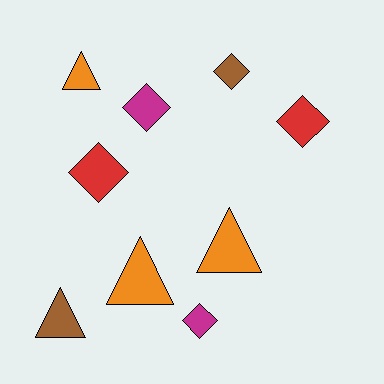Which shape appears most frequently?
Diamond, with 5 objects.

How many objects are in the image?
There are 9 objects.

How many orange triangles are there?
There are 3 orange triangles.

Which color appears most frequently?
Orange, with 3 objects.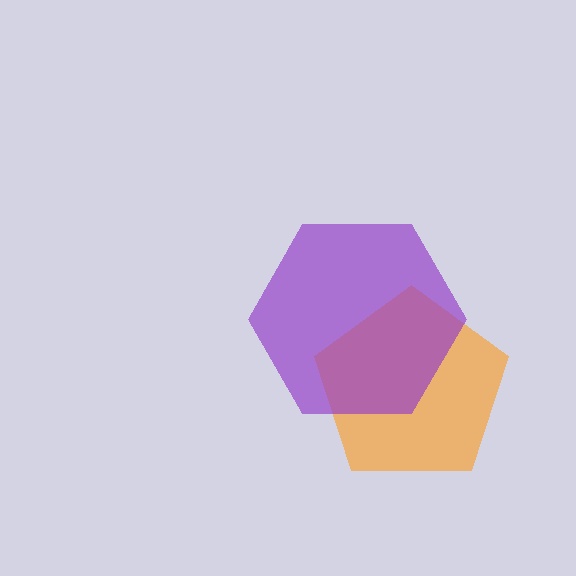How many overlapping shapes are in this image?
There are 2 overlapping shapes in the image.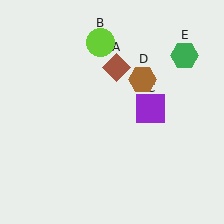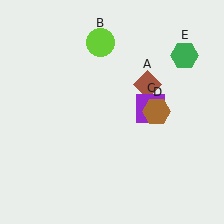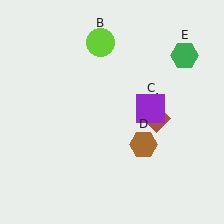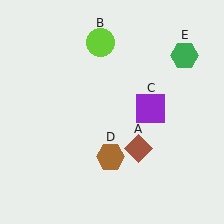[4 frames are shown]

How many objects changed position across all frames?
2 objects changed position: brown diamond (object A), brown hexagon (object D).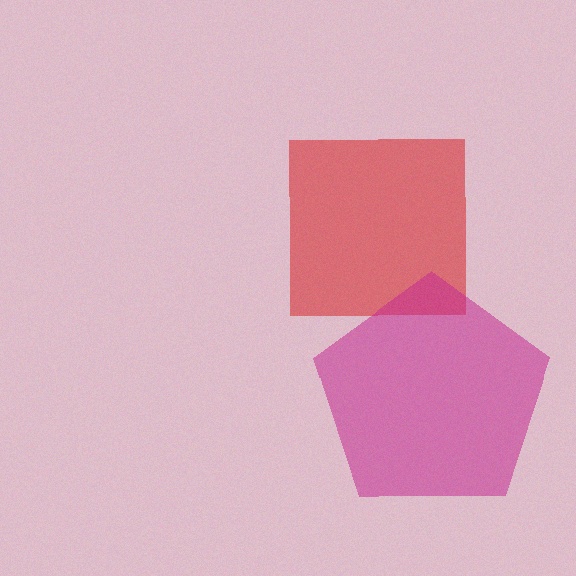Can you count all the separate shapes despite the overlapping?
Yes, there are 2 separate shapes.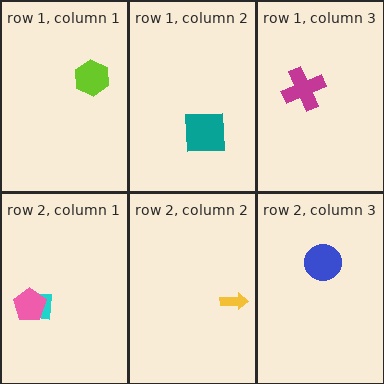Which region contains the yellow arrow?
The row 2, column 2 region.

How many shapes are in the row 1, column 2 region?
1.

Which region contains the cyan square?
The row 2, column 1 region.